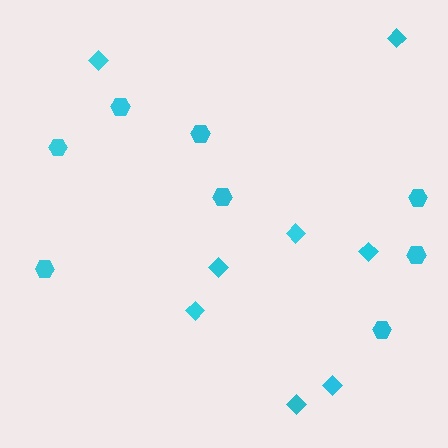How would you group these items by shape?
There are 2 groups: one group of hexagons (8) and one group of diamonds (8).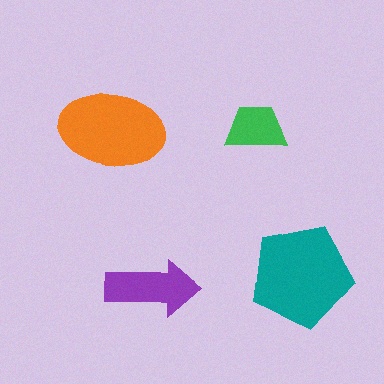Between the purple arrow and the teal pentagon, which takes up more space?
The teal pentagon.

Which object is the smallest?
The green trapezoid.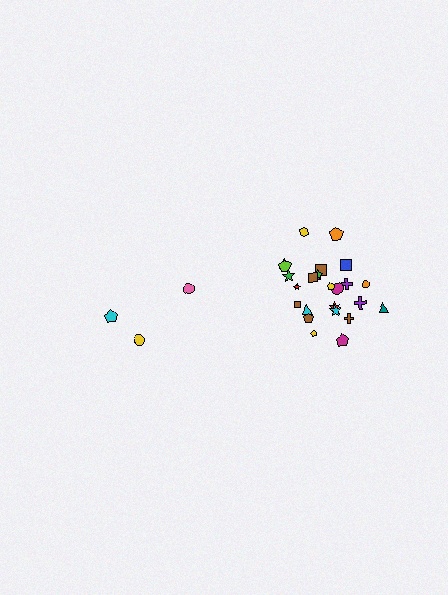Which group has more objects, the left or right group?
The right group.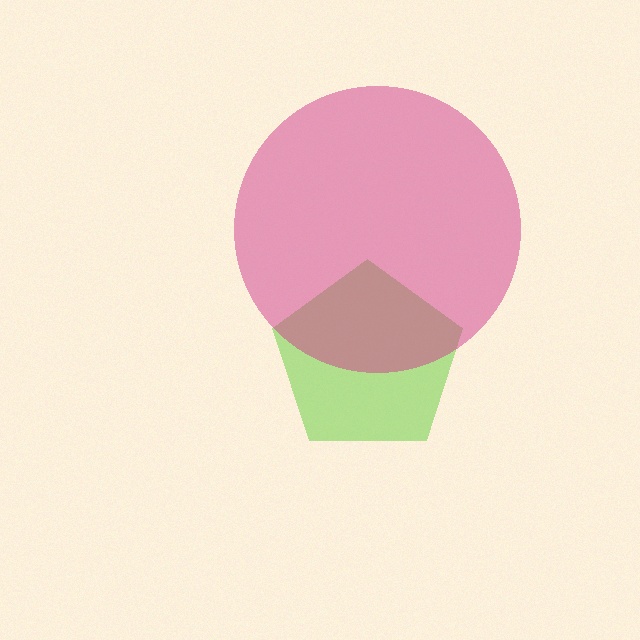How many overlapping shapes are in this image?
There are 2 overlapping shapes in the image.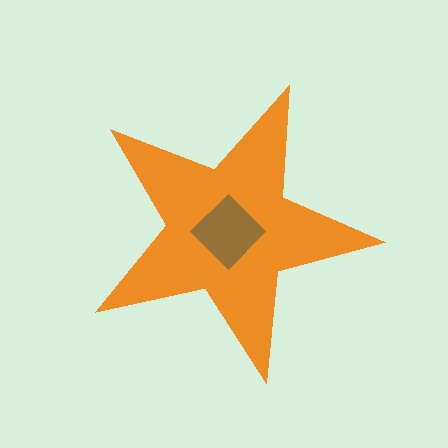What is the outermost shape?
The orange star.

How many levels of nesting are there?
2.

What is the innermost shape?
The brown diamond.